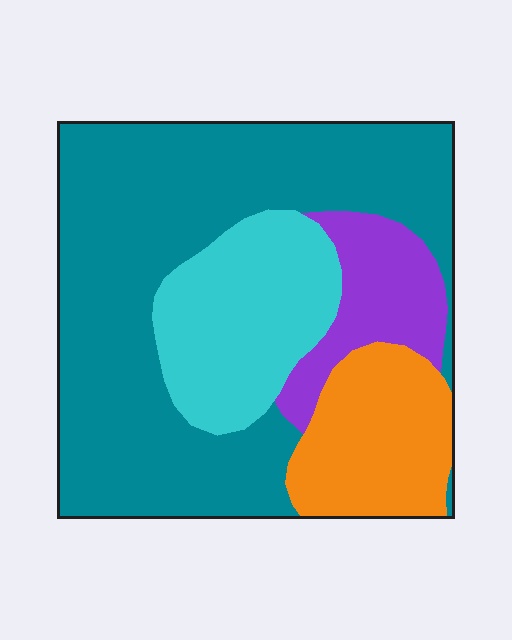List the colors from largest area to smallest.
From largest to smallest: teal, cyan, orange, purple.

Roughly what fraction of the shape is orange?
Orange covers 15% of the shape.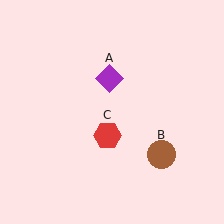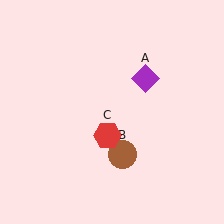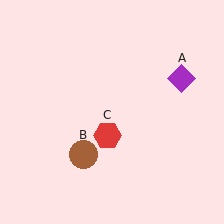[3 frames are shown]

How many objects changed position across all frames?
2 objects changed position: purple diamond (object A), brown circle (object B).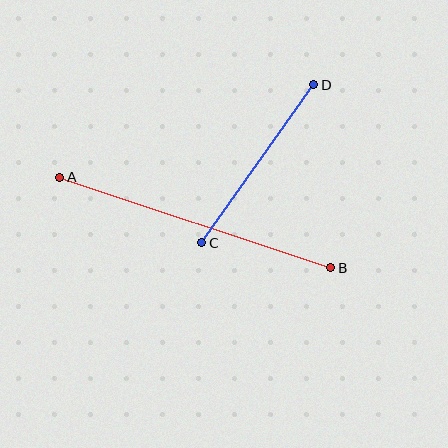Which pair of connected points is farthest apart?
Points A and B are farthest apart.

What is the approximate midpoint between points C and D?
The midpoint is at approximately (258, 164) pixels.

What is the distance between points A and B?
The distance is approximately 286 pixels.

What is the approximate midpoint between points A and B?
The midpoint is at approximately (195, 223) pixels.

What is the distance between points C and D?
The distance is approximately 194 pixels.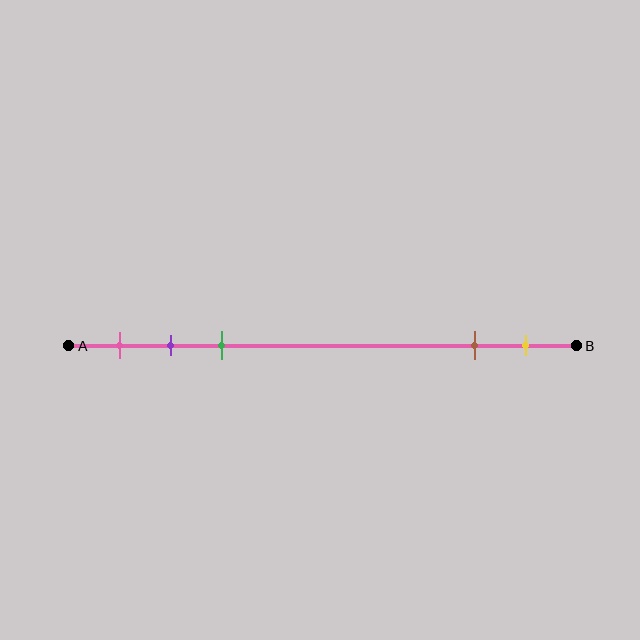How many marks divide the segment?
There are 5 marks dividing the segment.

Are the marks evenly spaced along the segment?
No, the marks are not evenly spaced.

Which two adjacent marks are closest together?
The purple and green marks are the closest adjacent pair.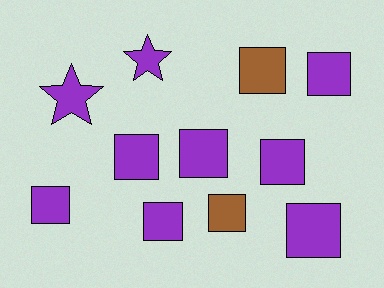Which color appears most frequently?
Purple, with 9 objects.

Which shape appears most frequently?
Square, with 9 objects.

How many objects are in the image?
There are 11 objects.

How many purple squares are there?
There are 7 purple squares.